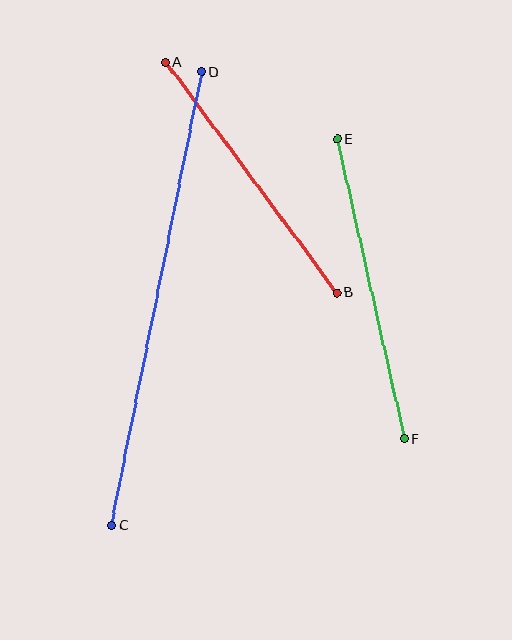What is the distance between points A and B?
The distance is approximately 287 pixels.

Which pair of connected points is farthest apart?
Points C and D are farthest apart.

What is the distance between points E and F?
The distance is approximately 307 pixels.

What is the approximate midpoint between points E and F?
The midpoint is at approximately (371, 289) pixels.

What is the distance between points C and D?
The distance is approximately 463 pixels.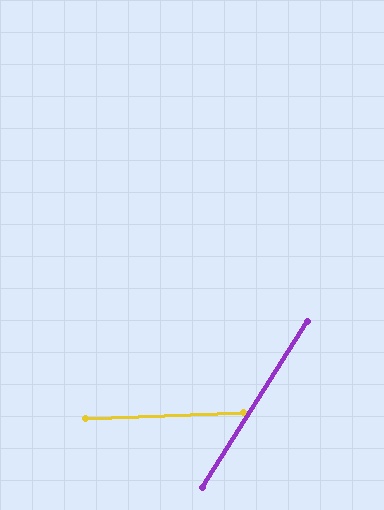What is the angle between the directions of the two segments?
Approximately 56 degrees.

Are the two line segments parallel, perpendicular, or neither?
Neither parallel nor perpendicular — they differ by about 56°.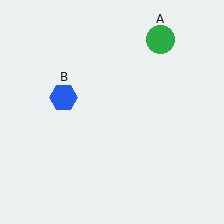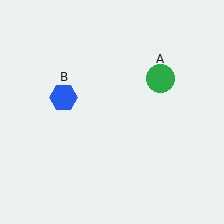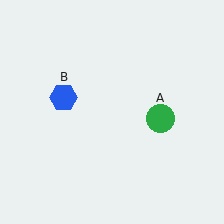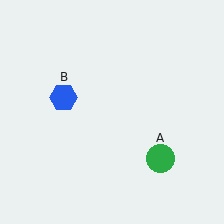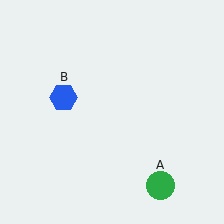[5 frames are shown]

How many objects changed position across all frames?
1 object changed position: green circle (object A).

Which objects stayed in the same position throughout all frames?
Blue hexagon (object B) remained stationary.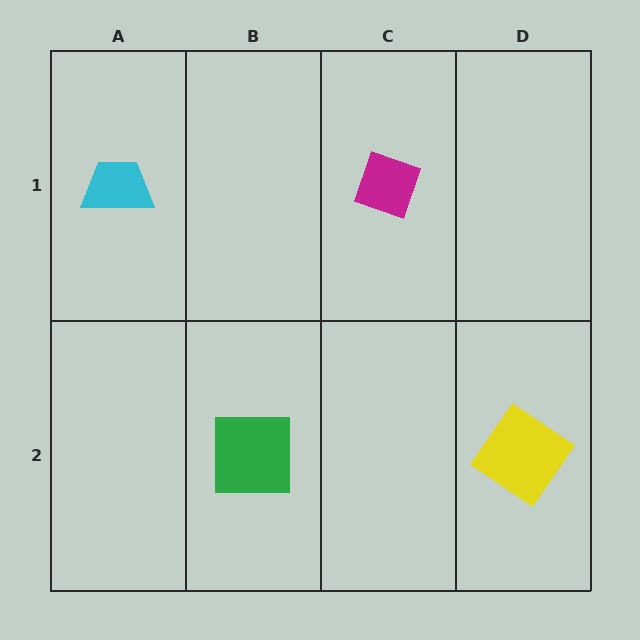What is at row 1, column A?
A cyan trapezoid.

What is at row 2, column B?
A green square.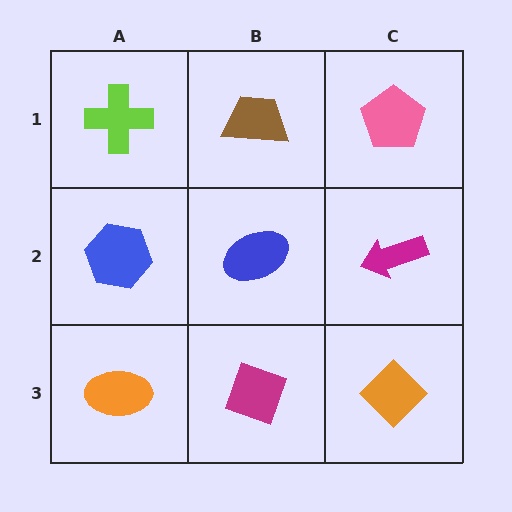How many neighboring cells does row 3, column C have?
2.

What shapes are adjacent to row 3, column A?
A blue hexagon (row 2, column A), a magenta diamond (row 3, column B).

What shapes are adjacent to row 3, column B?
A blue ellipse (row 2, column B), an orange ellipse (row 3, column A), an orange diamond (row 3, column C).